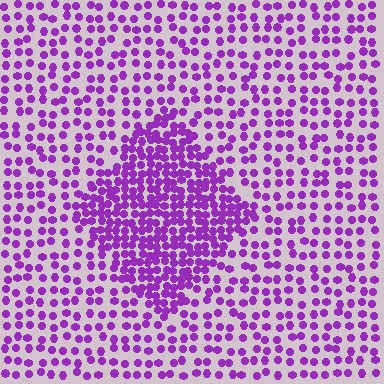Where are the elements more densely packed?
The elements are more densely packed inside the diamond boundary.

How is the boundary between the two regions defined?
The boundary is defined by a change in element density (approximately 2.2x ratio). All elements are the same color, size, and shape.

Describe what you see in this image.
The image contains small purple elements arranged at two different densities. A diamond-shaped region is visible where the elements are more densely packed than the surrounding area.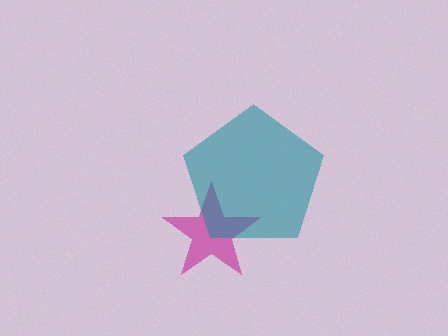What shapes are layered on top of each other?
The layered shapes are: a magenta star, a teal pentagon.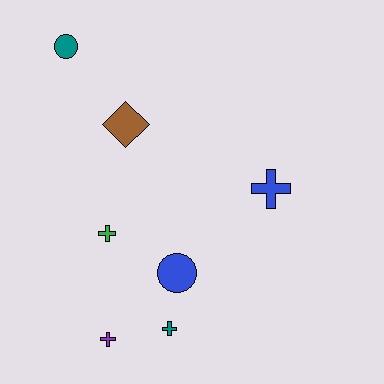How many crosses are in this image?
There are 4 crosses.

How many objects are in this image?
There are 7 objects.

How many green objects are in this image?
There is 1 green object.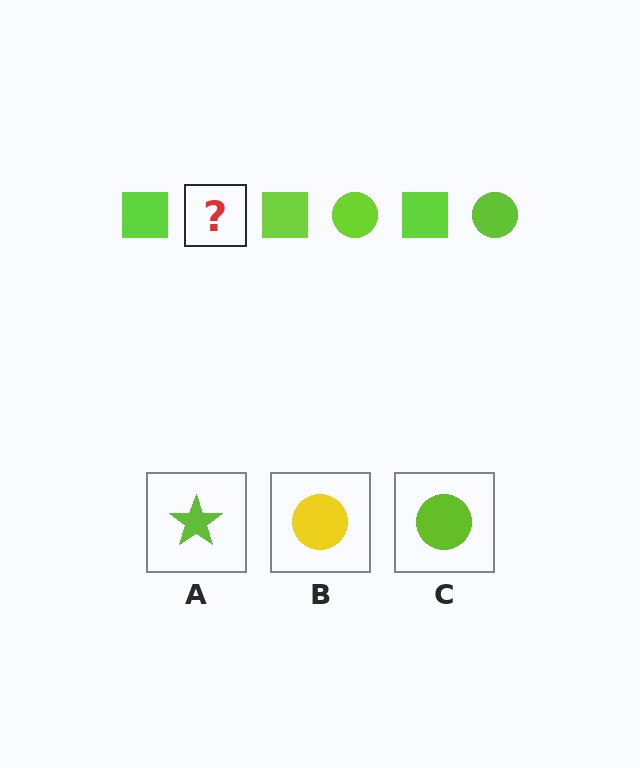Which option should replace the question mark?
Option C.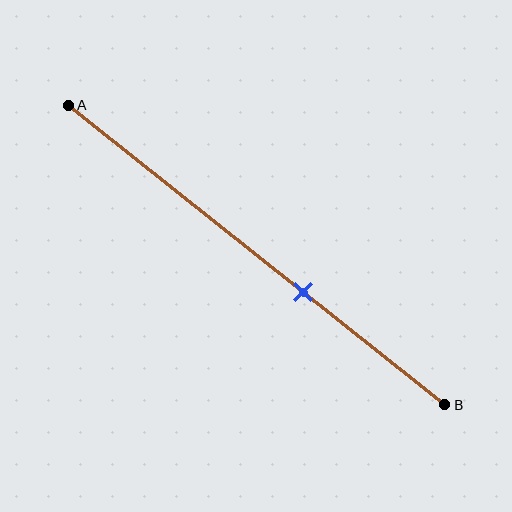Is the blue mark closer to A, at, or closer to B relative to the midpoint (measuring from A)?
The blue mark is closer to point B than the midpoint of segment AB.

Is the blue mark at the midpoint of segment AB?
No, the mark is at about 60% from A, not at the 50% midpoint.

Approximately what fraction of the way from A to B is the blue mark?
The blue mark is approximately 60% of the way from A to B.